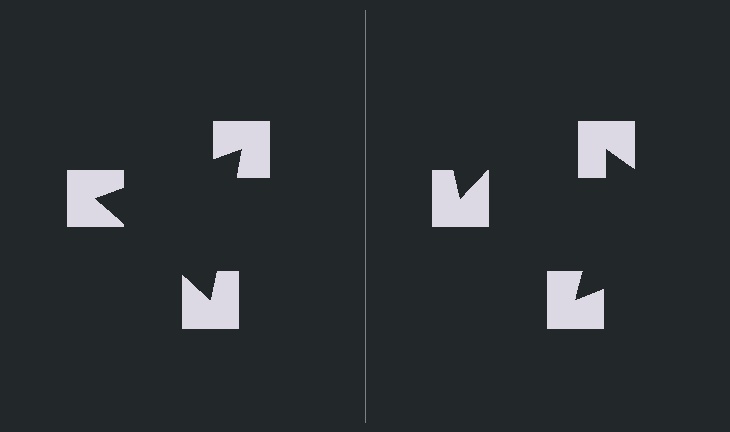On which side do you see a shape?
An illusory triangle appears on the left side. On the right side the wedge cuts are rotated, so no coherent shape forms.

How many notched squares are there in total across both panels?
6 — 3 on each side.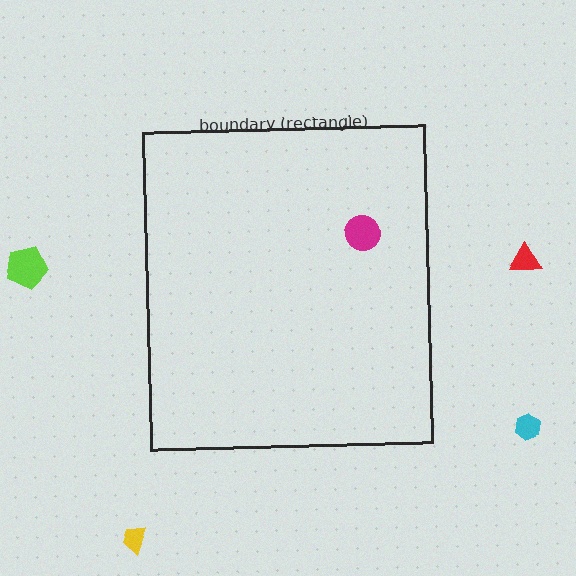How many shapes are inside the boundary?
1 inside, 4 outside.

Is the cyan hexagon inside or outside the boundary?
Outside.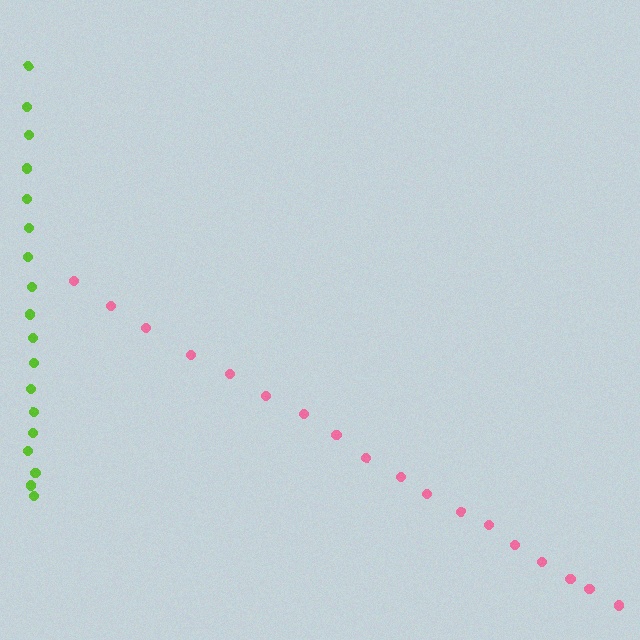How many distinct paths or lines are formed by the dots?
There are 2 distinct paths.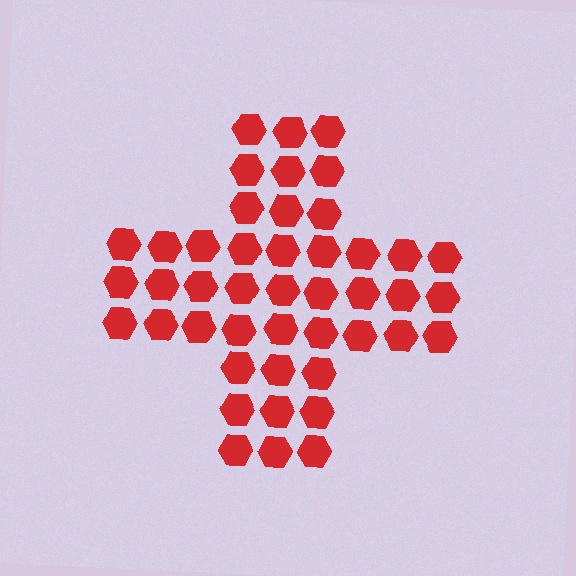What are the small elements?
The small elements are hexagons.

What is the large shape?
The large shape is a cross.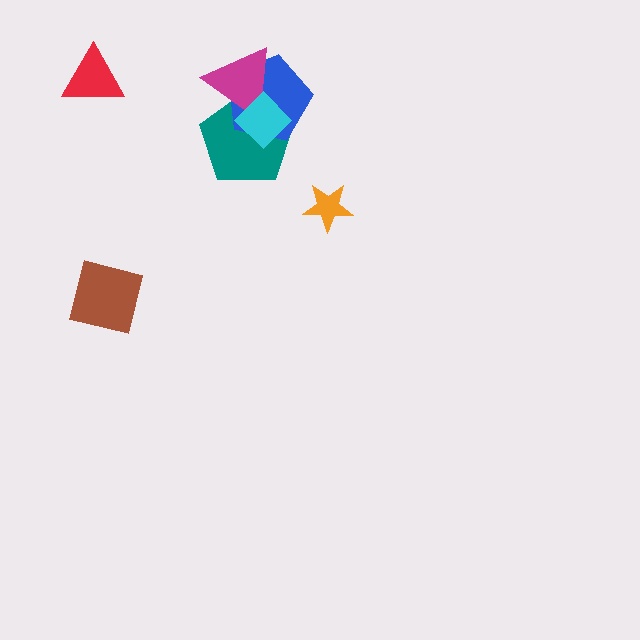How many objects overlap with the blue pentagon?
3 objects overlap with the blue pentagon.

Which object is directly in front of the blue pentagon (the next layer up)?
The magenta triangle is directly in front of the blue pentagon.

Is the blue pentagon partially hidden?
Yes, it is partially covered by another shape.